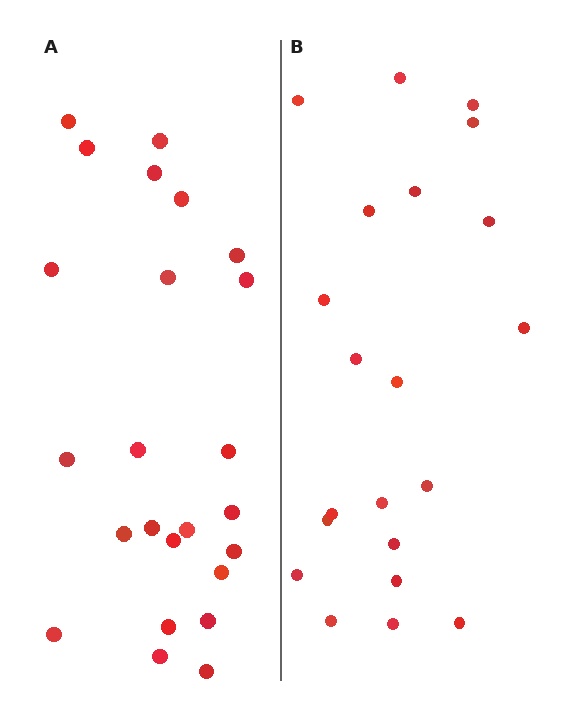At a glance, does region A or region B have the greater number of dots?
Region A (the left region) has more dots.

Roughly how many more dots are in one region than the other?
Region A has just a few more — roughly 2 or 3 more dots than region B.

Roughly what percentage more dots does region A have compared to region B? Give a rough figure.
About 15% more.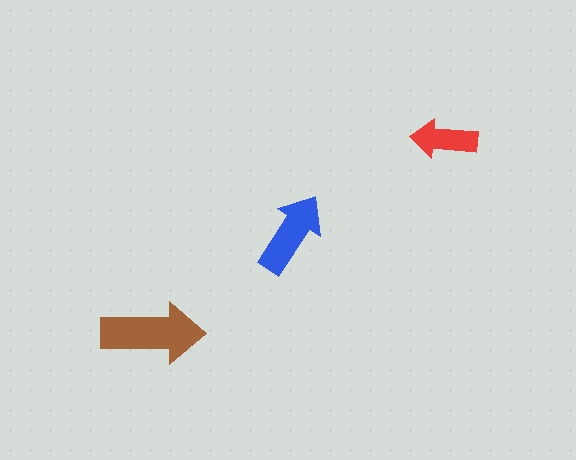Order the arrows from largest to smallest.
the brown one, the blue one, the red one.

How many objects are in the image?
There are 3 objects in the image.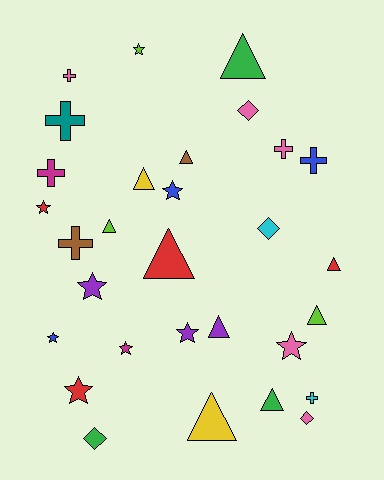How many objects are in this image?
There are 30 objects.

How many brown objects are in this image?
There are 2 brown objects.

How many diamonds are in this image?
There are 4 diamonds.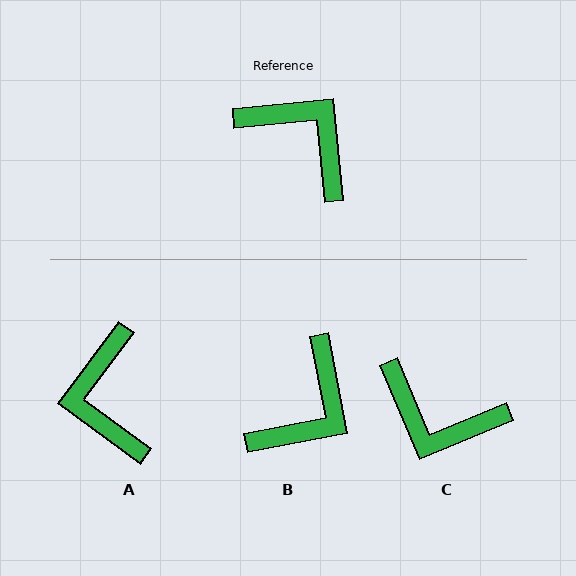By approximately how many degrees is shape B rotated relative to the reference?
Approximately 85 degrees clockwise.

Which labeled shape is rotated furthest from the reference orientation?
C, about 163 degrees away.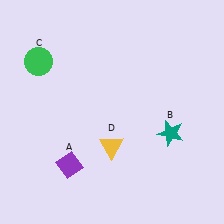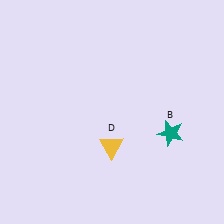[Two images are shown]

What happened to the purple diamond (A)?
The purple diamond (A) was removed in Image 2. It was in the bottom-left area of Image 1.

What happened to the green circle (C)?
The green circle (C) was removed in Image 2. It was in the top-left area of Image 1.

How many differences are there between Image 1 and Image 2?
There are 2 differences between the two images.